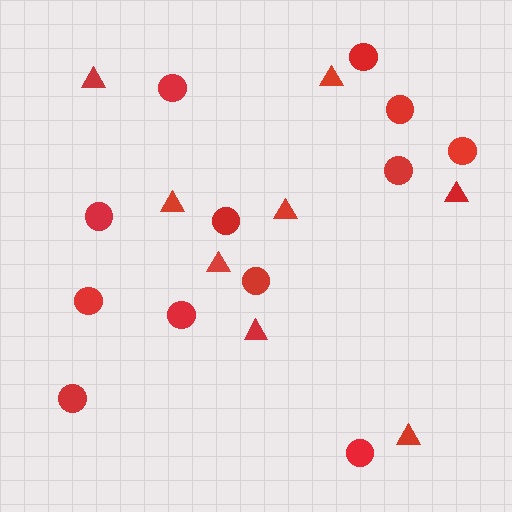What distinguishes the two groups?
There are 2 groups: one group of triangles (8) and one group of circles (12).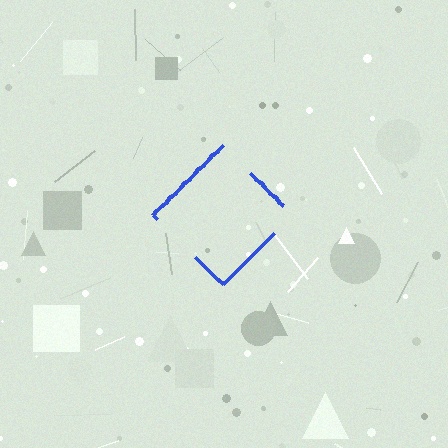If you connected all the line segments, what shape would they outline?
They would outline a diamond.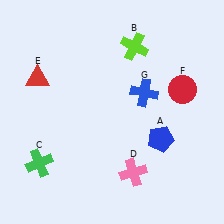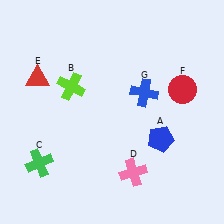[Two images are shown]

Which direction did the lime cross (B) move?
The lime cross (B) moved left.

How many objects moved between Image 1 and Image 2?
1 object moved between the two images.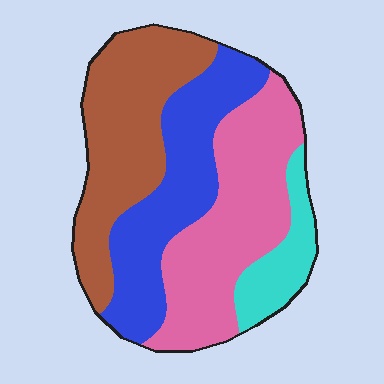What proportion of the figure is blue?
Blue takes up between a quarter and a half of the figure.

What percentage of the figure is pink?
Pink covers about 35% of the figure.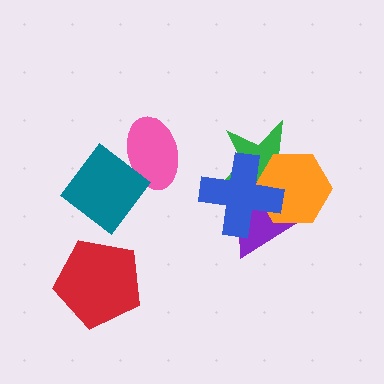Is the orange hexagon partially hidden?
Yes, it is partially covered by another shape.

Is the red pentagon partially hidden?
No, no other shape covers it.